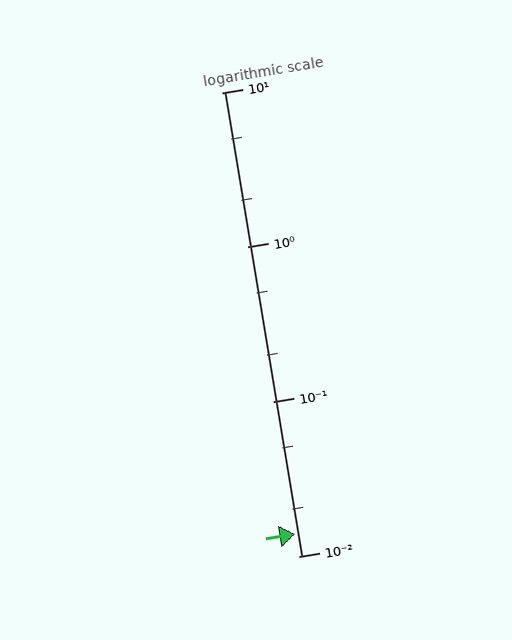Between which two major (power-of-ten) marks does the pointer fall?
The pointer is between 0.01 and 0.1.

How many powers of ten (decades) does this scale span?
The scale spans 3 decades, from 0.01 to 10.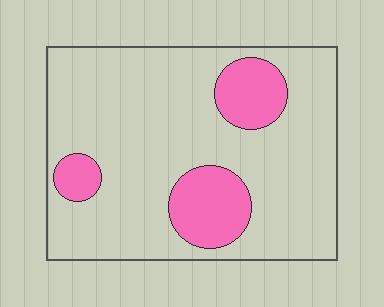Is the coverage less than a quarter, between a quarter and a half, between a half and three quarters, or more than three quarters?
Less than a quarter.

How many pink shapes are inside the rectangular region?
3.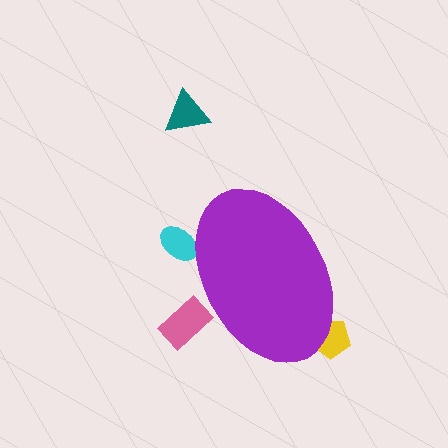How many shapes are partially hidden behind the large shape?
3 shapes are partially hidden.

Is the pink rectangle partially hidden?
Yes, the pink rectangle is partially hidden behind the purple ellipse.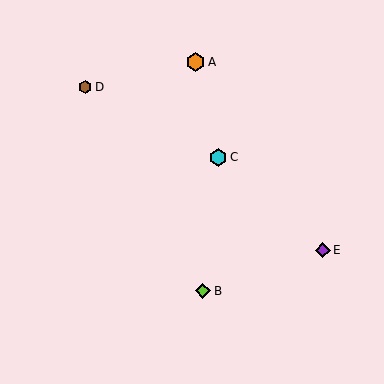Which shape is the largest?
The orange hexagon (labeled A) is the largest.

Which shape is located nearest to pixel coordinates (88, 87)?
The brown hexagon (labeled D) at (85, 87) is nearest to that location.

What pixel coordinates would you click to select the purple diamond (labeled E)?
Click at (323, 250) to select the purple diamond E.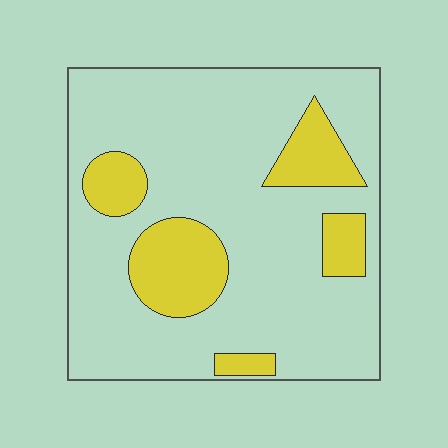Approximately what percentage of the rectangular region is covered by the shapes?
Approximately 20%.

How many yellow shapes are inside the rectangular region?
5.